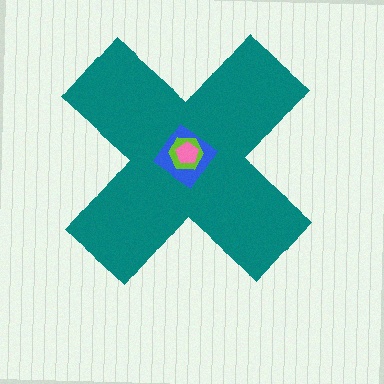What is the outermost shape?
The teal cross.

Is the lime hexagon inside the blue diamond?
Yes.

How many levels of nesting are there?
4.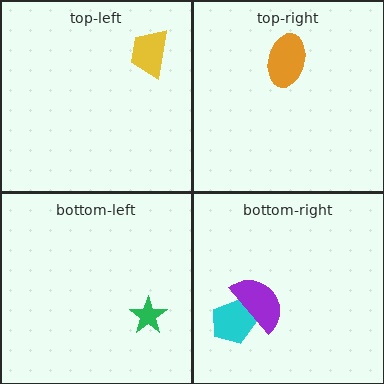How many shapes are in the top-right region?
1.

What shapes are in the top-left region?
The yellow trapezoid.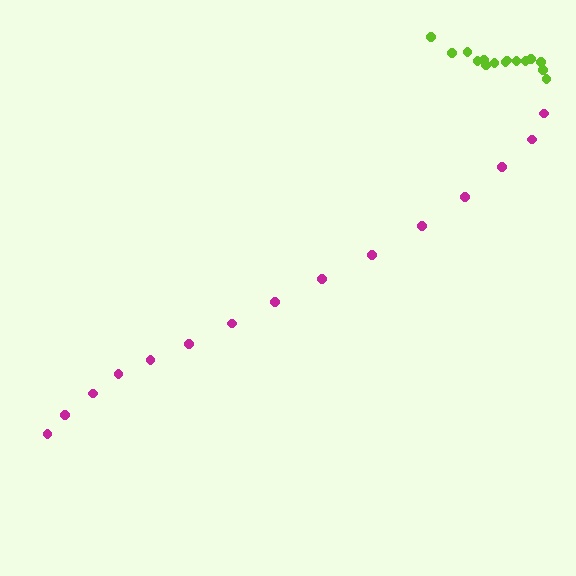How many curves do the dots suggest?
There are 2 distinct paths.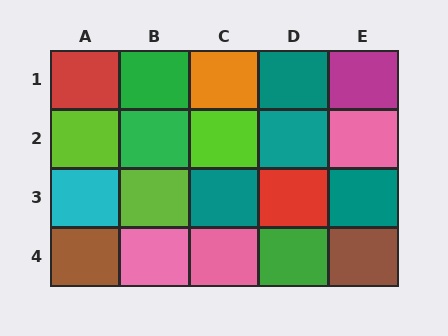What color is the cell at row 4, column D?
Green.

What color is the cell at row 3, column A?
Cyan.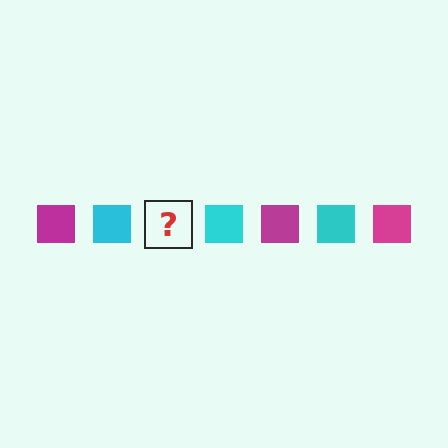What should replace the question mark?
The question mark should be replaced with a magenta square.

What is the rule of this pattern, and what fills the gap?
The rule is that the pattern cycles through magenta, cyan squares. The gap should be filled with a magenta square.